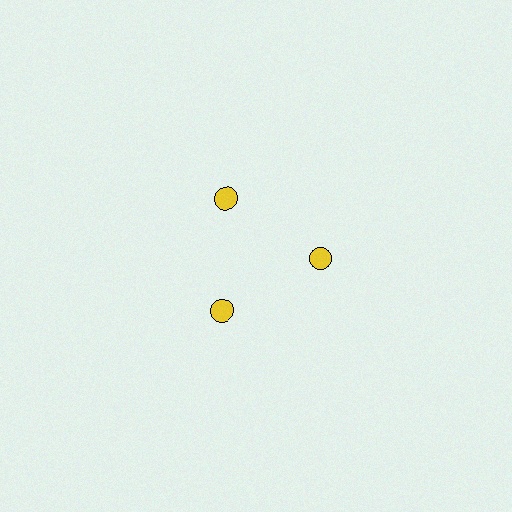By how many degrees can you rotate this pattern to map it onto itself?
The pattern maps onto itself every 120 degrees of rotation.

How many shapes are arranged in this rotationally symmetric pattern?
There are 3 shapes, arranged in 3 groups of 1.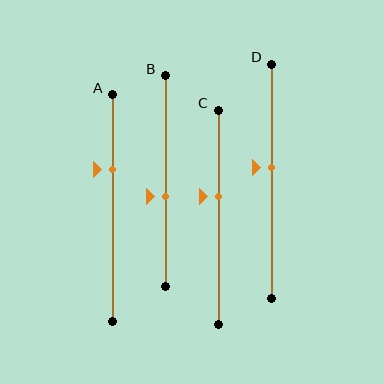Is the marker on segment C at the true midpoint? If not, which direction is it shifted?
No, the marker on segment C is shifted upward by about 10% of the segment length.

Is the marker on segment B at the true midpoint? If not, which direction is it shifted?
No, the marker on segment B is shifted downward by about 8% of the segment length.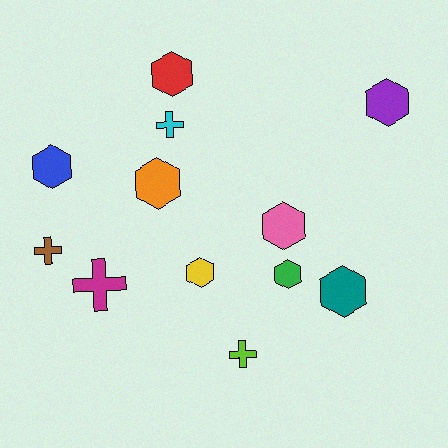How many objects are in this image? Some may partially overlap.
There are 12 objects.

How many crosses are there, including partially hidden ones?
There are 4 crosses.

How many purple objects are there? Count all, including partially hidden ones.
There is 1 purple object.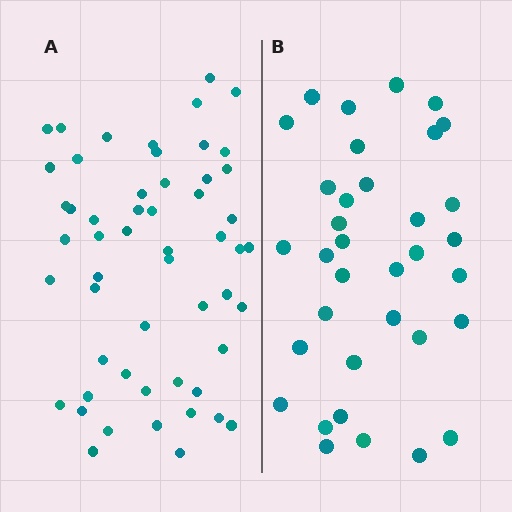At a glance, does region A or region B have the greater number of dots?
Region A (the left region) has more dots.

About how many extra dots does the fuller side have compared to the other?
Region A has approximately 20 more dots than region B.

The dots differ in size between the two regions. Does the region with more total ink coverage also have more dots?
No. Region B has more total ink coverage because its dots are larger, but region A actually contains more individual dots. Total area can be misleading — the number of items is what matters here.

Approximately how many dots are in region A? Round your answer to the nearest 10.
About 50 dots. (The exact count is 54, which rounds to 50.)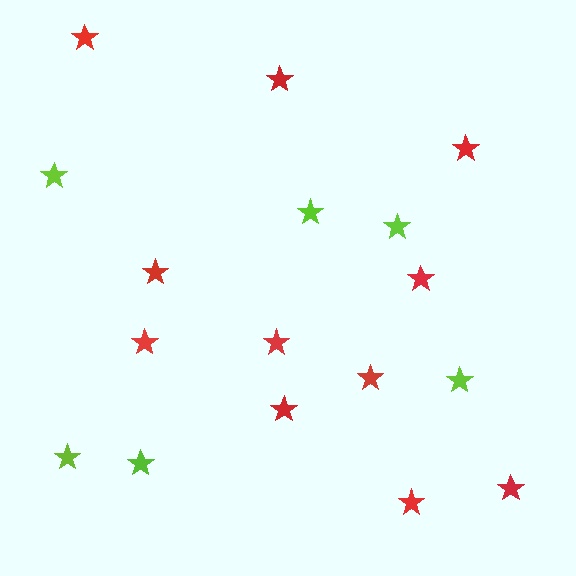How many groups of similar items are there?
There are 2 groups: one group of red stars (11) and one group of lime stars (6).